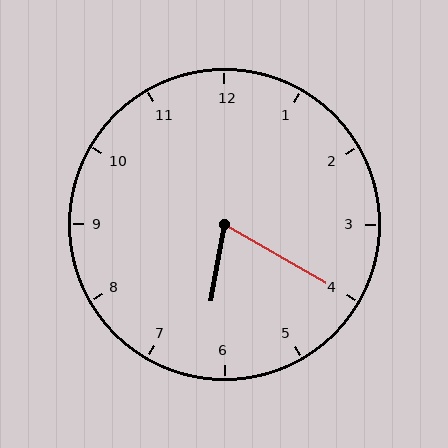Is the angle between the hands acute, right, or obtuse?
It is acute.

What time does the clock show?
6:20.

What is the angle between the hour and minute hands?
Approximately 70 degrees.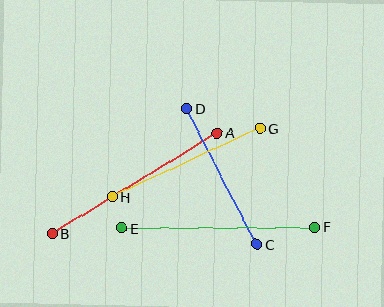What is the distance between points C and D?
The distance is approximately 153 pixels.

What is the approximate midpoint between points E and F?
The midpoint is at approximately (218, 228) pixels.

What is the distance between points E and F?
The distance is approximately 193 pixels.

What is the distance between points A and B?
The distance is approximately 193 pixels.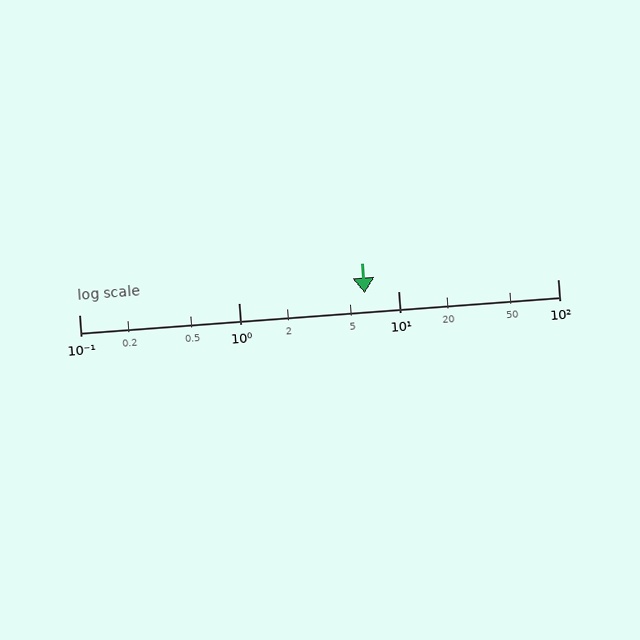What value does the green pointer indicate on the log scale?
The pointer indicates approximately 6.2.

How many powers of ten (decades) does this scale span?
The scale spans 3 decades, from 0.1 to 100.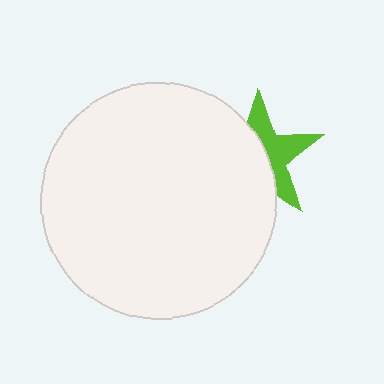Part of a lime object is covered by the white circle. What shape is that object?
It is a star.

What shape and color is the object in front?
The object in front is a white circle.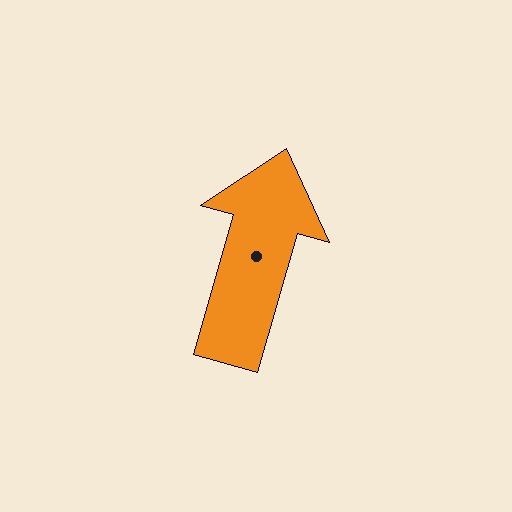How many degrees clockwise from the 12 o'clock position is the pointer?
Approximately 16 degrees.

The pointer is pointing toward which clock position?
Roughly 1 o'clock.